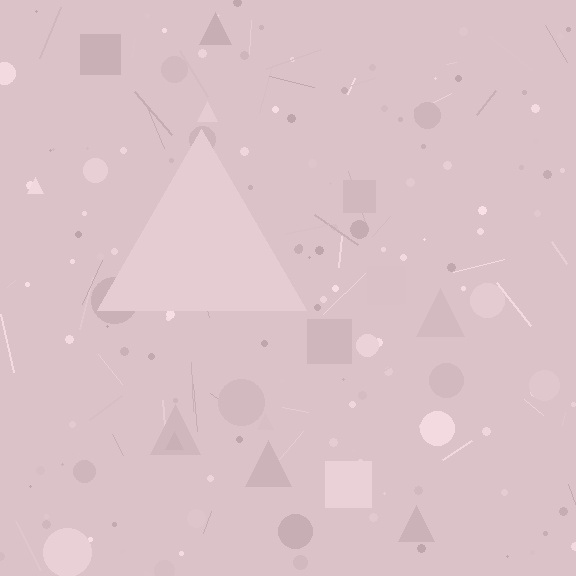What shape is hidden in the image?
A triangle is hidden in the image.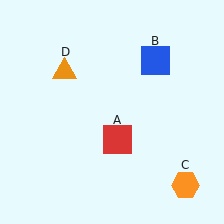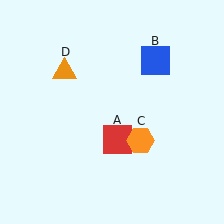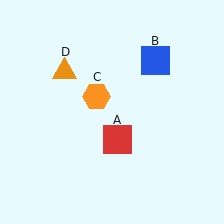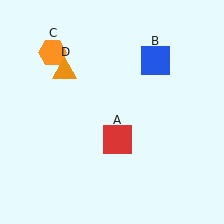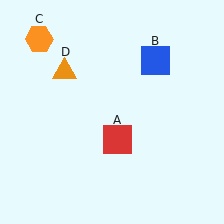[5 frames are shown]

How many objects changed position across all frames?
1 object changed position: orange hexagon (object C).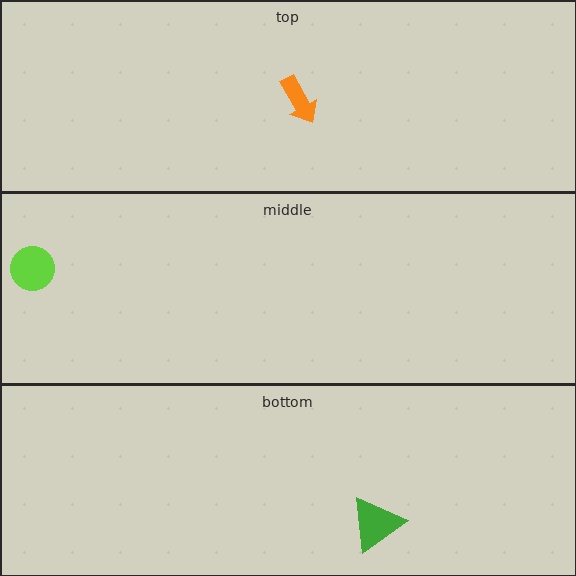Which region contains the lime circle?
The middle region.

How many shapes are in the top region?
1.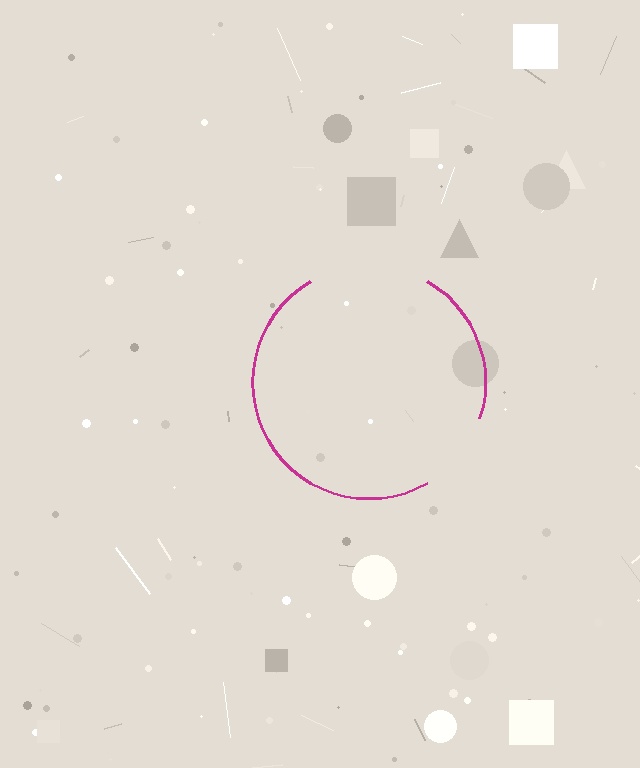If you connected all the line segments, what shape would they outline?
They would outline a circle.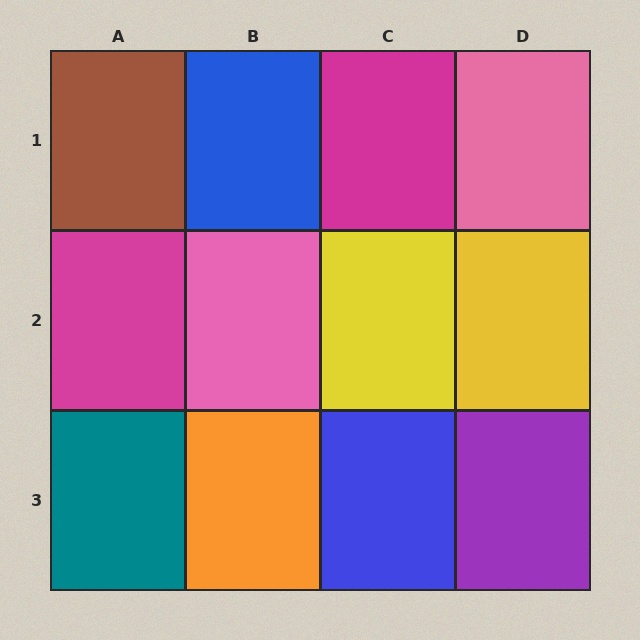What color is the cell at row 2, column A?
Magenta.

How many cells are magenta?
2 cells are magenta.